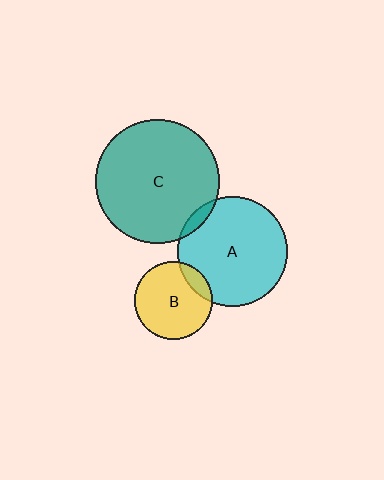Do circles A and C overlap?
Yes.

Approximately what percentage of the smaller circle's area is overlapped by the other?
Approximately 5%.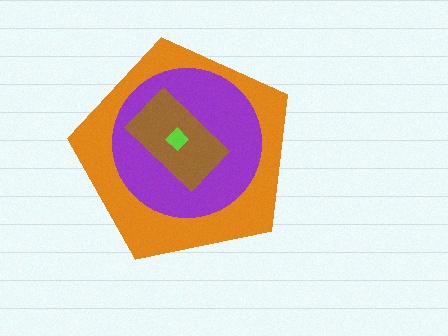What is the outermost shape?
The orange pentagon.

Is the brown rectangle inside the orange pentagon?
Yes.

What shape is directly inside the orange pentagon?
The purple circle.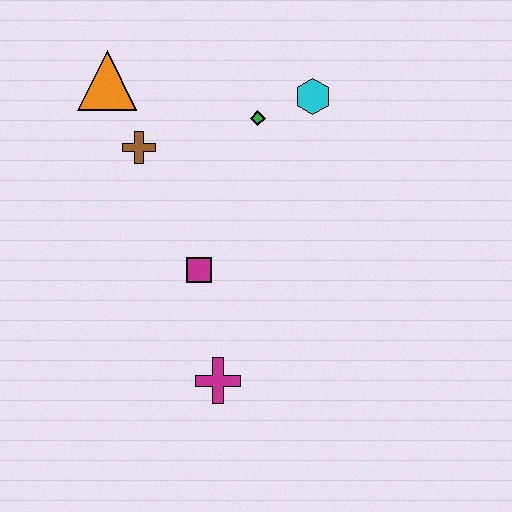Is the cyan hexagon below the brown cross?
No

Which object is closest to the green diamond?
The cyan hexagon is closest to the green diamond.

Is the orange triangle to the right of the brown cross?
No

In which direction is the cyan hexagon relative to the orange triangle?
The cyan hexagon is to the right of the orange triangle.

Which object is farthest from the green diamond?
The magenta cross is farthest from the green diamond.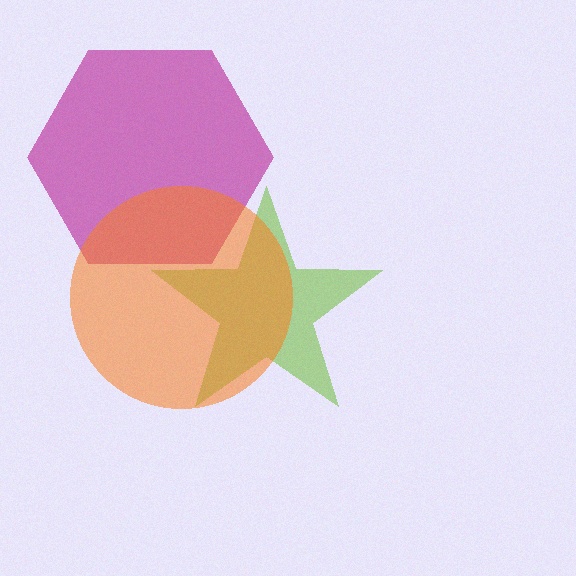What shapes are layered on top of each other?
The layered shapes are: a magenta hexagon, a lime star, an orange circle.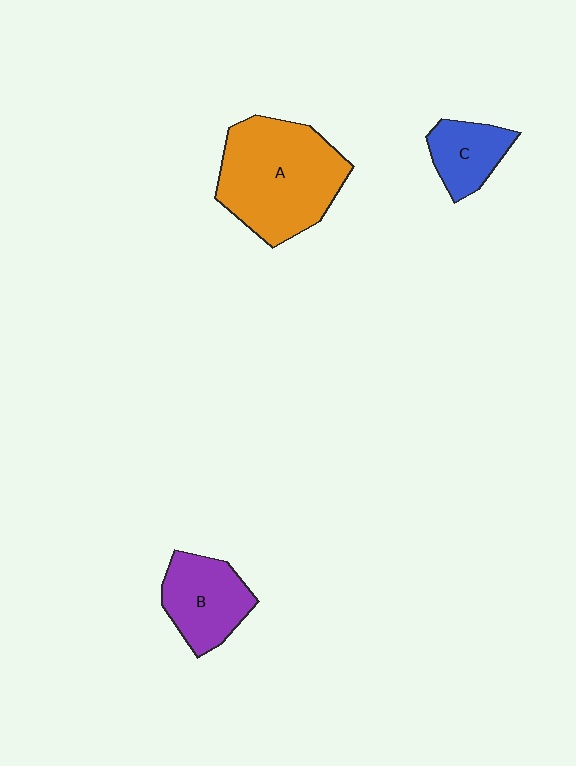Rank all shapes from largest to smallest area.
From largest to smallest: A (orange), B (purple), C (blue).